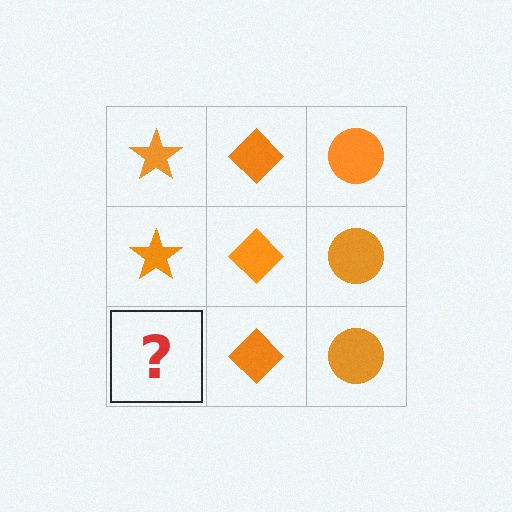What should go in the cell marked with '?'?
The missing cell should contain an orange star.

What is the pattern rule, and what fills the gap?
The rule is that each column has a consistent shape. The gap should be filled with an orange star.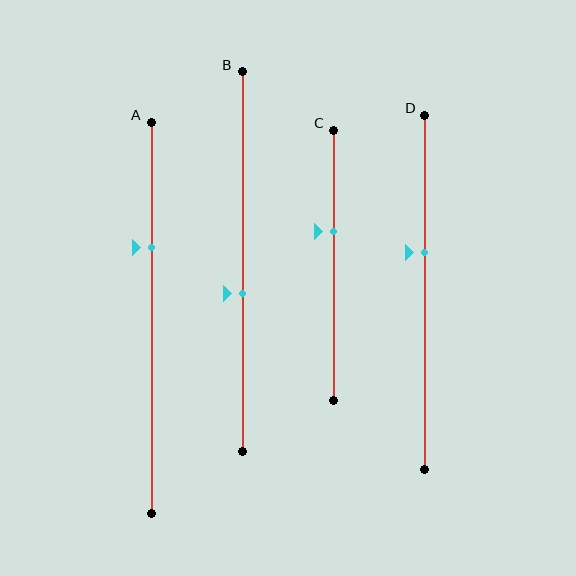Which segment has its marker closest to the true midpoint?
Segment B has its marker closest to the true midpoint.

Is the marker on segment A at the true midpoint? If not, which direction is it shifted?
No, the marker on segment A is shifted upward by about 18% of the segment length.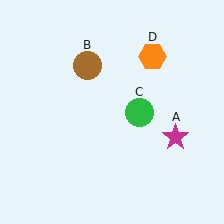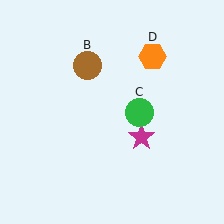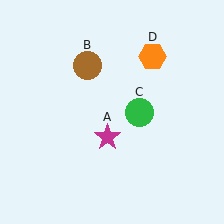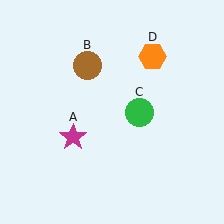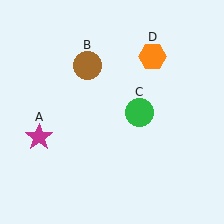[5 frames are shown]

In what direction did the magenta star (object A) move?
The magenta star (object A) moved left.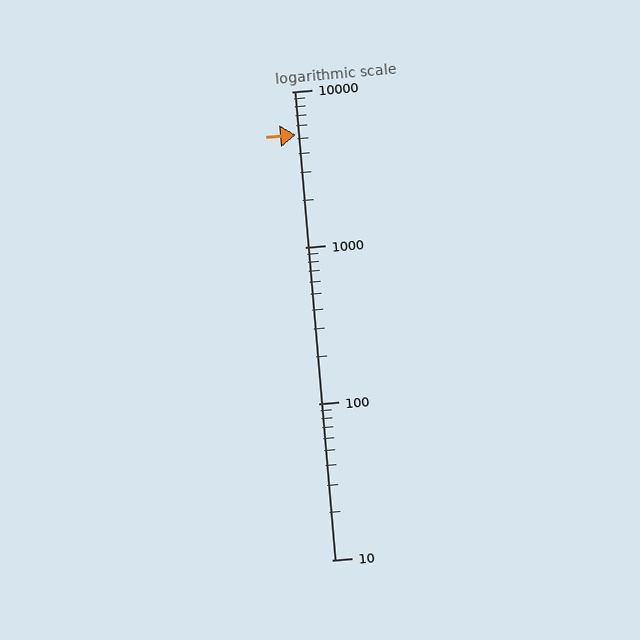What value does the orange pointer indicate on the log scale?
The pointer indicates approximately 5300.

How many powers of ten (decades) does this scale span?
The scale spans 3 decades, from 10 to 10000.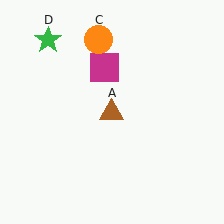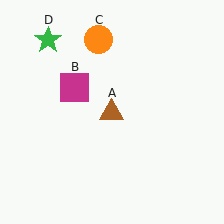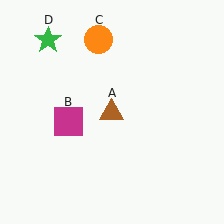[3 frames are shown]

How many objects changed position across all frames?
1 object changed position: magenta square (object B).